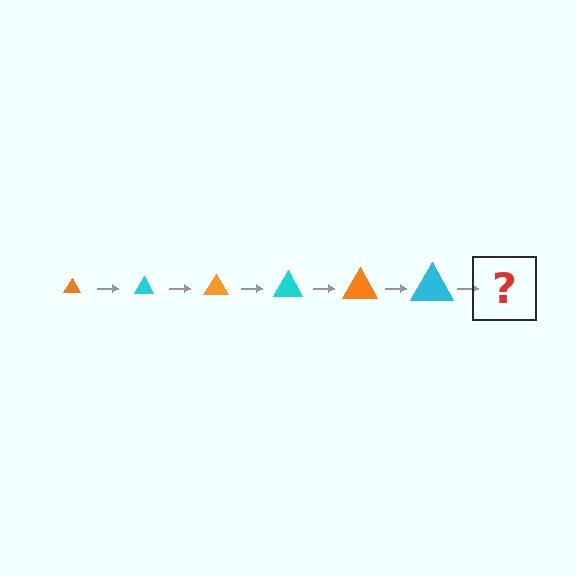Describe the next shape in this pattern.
It should be an orange triangle, larger than the previous one.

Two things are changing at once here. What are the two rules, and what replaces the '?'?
The two rules are that the triangle grows larger each step and the color cycles through orange and cyan. The '?' should be an orange triangle, larger than the previous one.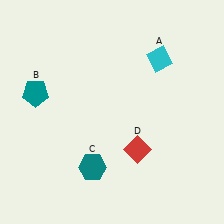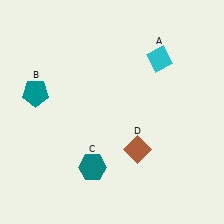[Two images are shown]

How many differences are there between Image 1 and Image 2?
There is 1 difference between the two images.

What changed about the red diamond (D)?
In Image 1, D is red. In Image 2, it changed to brown.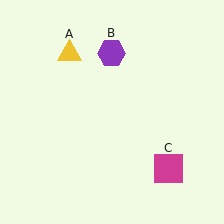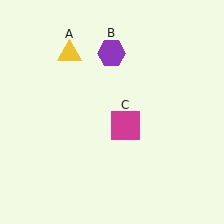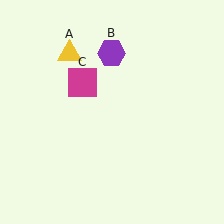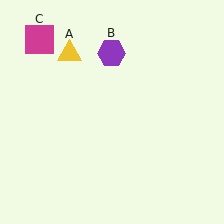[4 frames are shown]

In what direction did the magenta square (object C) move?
The magenta square (object C) moved up and to the left.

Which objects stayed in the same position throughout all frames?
Yellow triangle (object A) and purple hexagon (object B) remained stationary.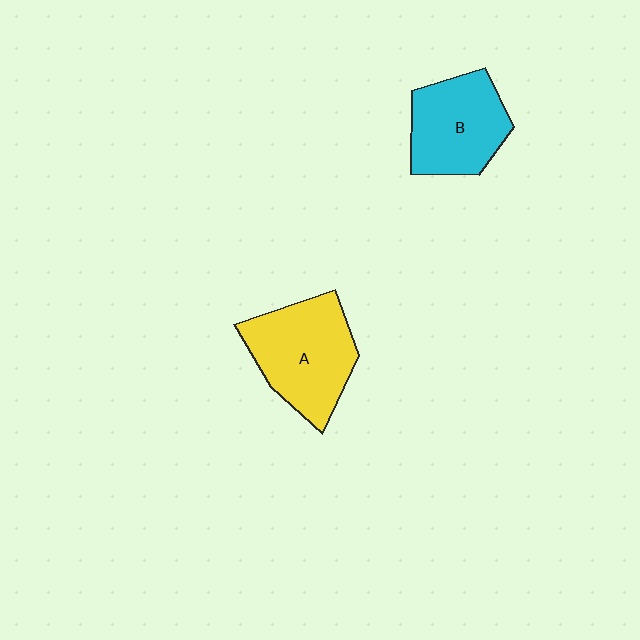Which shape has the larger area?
Shape A (yellow).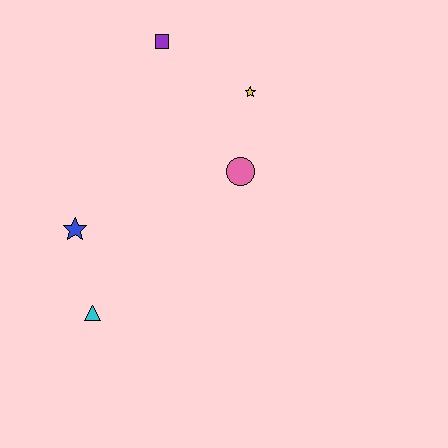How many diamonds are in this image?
There are no diamonds.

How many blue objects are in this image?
There is 1 blue object.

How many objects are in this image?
There are 5 objects.